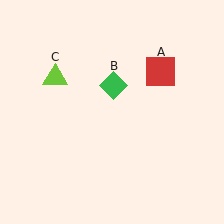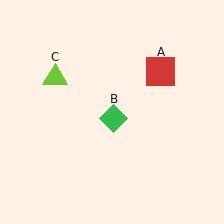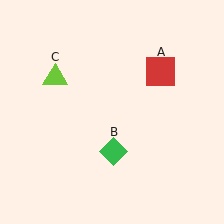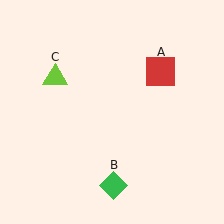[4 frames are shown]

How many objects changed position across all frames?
1 object changed position: green diamond (object B).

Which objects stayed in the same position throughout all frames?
Red square (object A) and lime triangle (object C) remained stationary.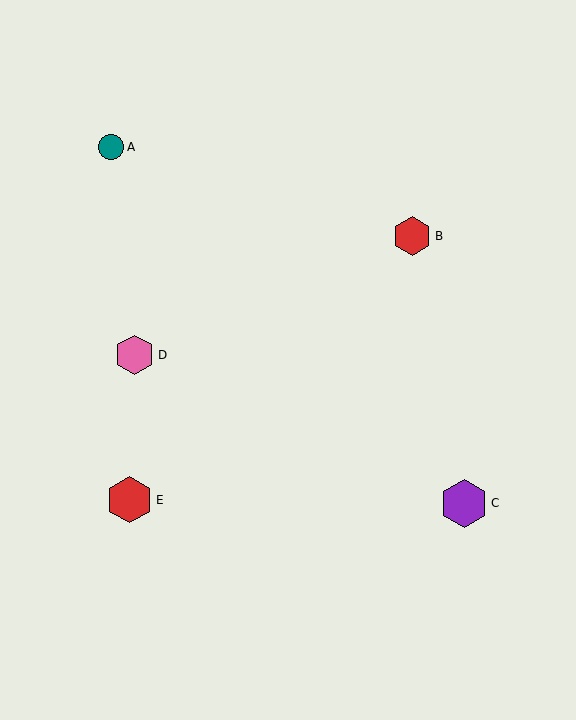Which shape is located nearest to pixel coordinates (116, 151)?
The teal circle (labeled A) at (111, 147) is nearest to that location.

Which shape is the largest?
The purple hexagon (labeled C) is the largest.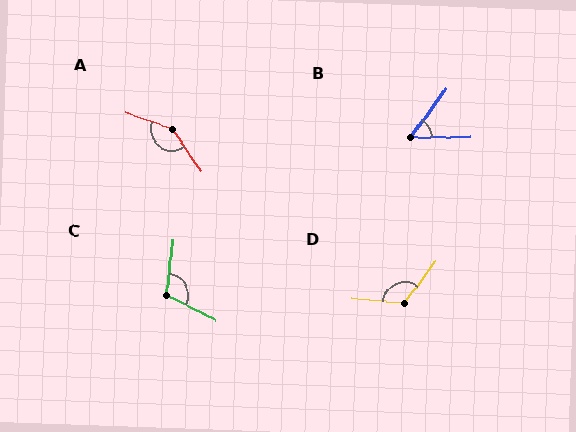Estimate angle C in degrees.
Approximately 110 degrees.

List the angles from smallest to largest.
B (53°), C (110°), D (123°), A (143°).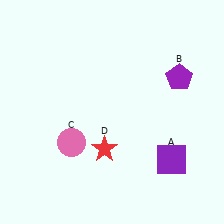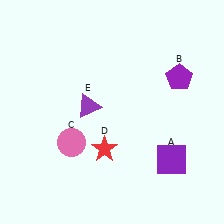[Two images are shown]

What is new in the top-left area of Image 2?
A purple triangle (E) was added in the top-left area of Image 2.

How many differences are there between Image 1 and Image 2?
There is 1 difference between the two images.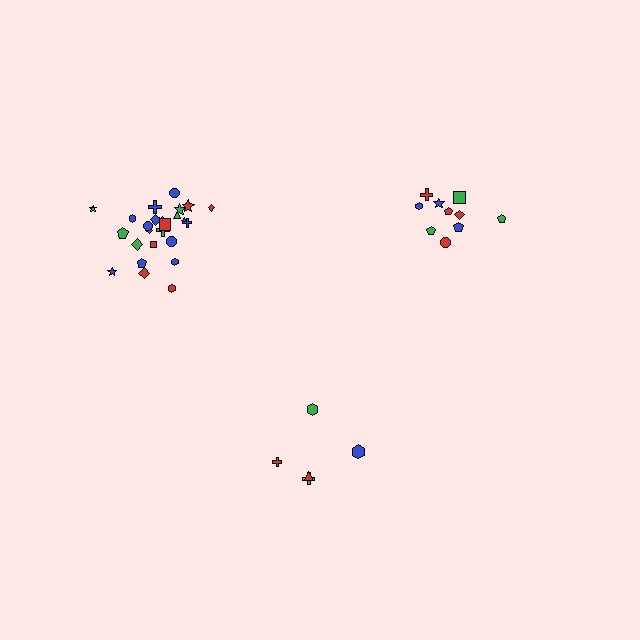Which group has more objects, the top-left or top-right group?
The top-left group.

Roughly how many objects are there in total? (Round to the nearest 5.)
Roughly 40 objects in total.